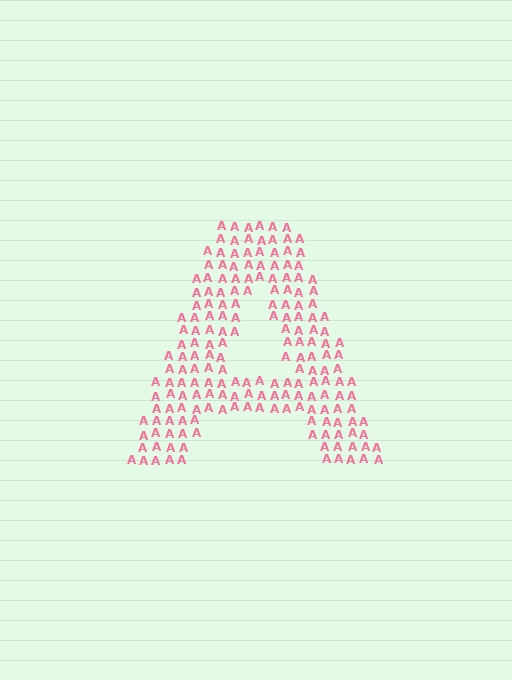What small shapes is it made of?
It is made of small letter A's.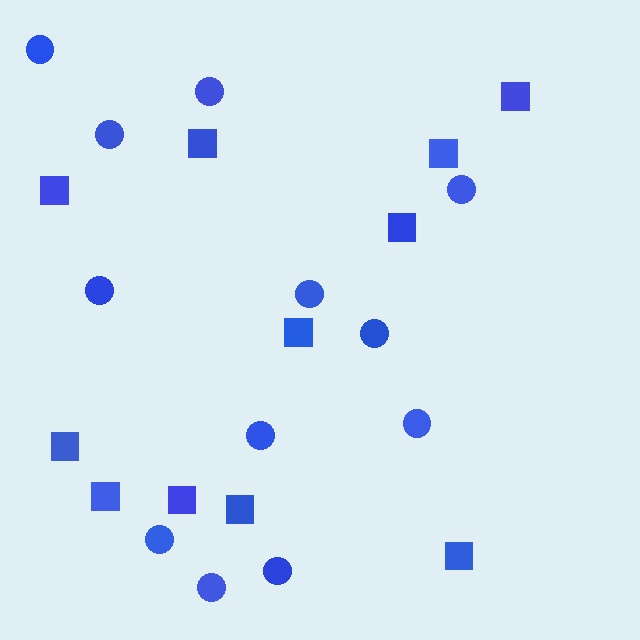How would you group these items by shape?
There are 2 groups: one group of squares (11) and one group of circles (12).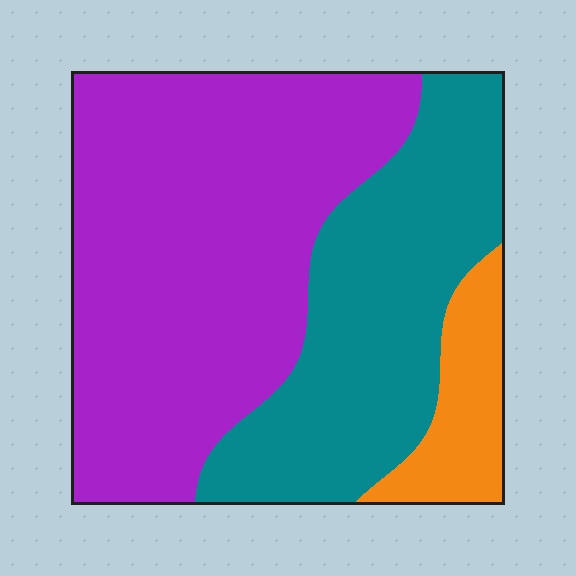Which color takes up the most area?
Purple, at roughly 55%.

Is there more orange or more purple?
Purple.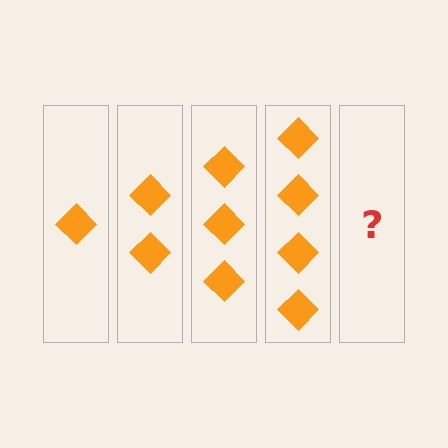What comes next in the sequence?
The next element should be 5 diamonds.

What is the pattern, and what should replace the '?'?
The pattern is that each step adds one more diamond. The '?' should be 5 diamonds.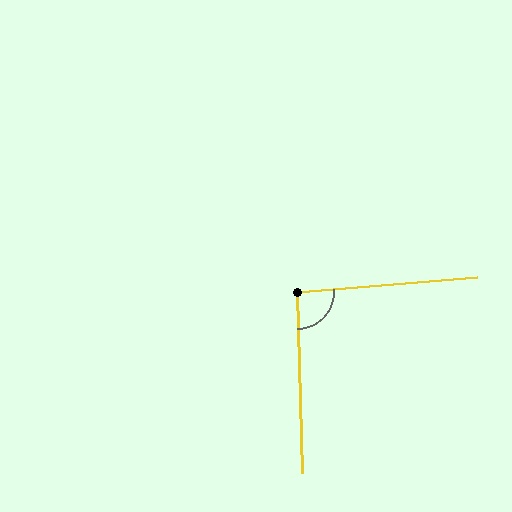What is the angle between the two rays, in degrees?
Approximately 93 degrees.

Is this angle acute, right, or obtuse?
It is approximately a right angle.